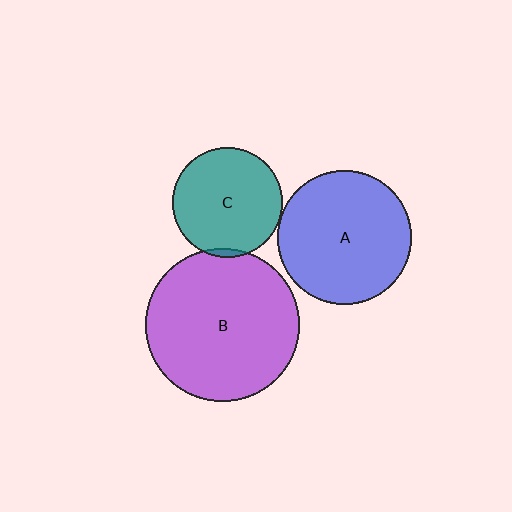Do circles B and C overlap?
Yes.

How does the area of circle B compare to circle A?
Approximately 1.3 times.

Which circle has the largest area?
Circle B (purple).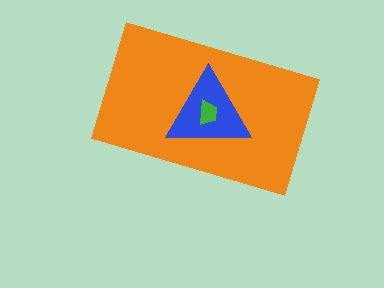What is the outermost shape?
The orange rectangle.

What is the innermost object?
The green trapezoid.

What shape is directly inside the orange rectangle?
The blue triangle.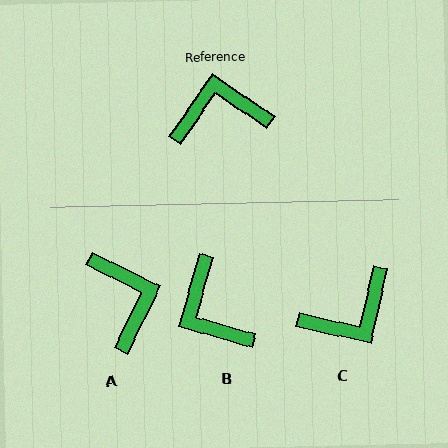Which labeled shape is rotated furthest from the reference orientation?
C, about 158 degrees away.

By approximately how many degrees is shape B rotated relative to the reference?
Approximately 108 degrees counter-clockwise.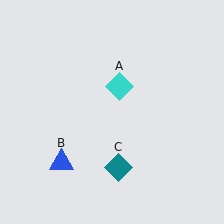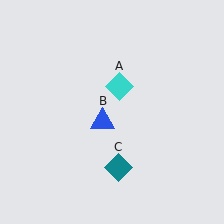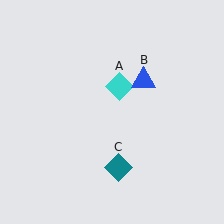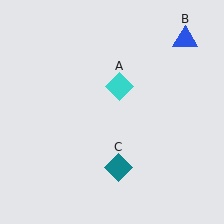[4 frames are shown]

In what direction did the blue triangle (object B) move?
The blue triangle (object B) moved up and to the right.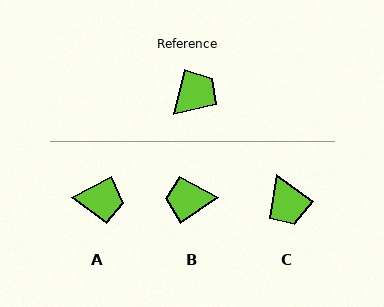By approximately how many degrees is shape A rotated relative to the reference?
Approximately 48 degrees clockwise.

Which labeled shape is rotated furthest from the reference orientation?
B, about 139 degrees away.